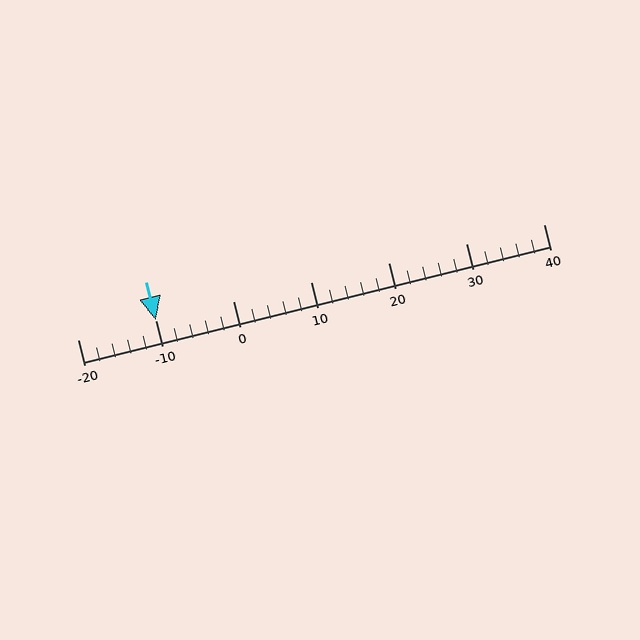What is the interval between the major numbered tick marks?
The major tick marks are spaced 10 units apart.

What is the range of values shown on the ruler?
The ruler shows values from -20 to 40.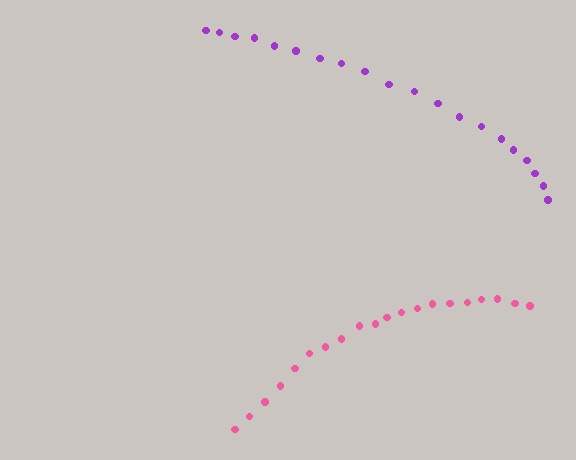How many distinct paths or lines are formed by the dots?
There are 2 distinct paths.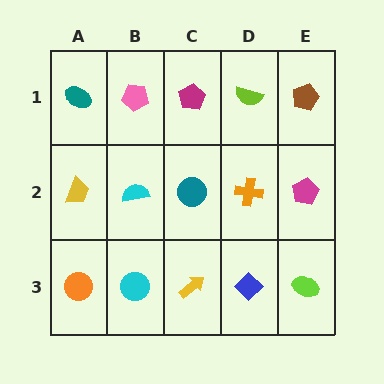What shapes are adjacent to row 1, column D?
An orange cross (row 2, column D), a magenta pentagon (row 1, column C), a brown pentagon (row 1, column E).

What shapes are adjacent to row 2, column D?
A lime semicircle (row 1, column D), a blue diamond (row 3, column D), a teal circle (row 2, column C), a magenta pentagon (row 2, column E).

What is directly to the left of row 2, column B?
A yellow trapezoid.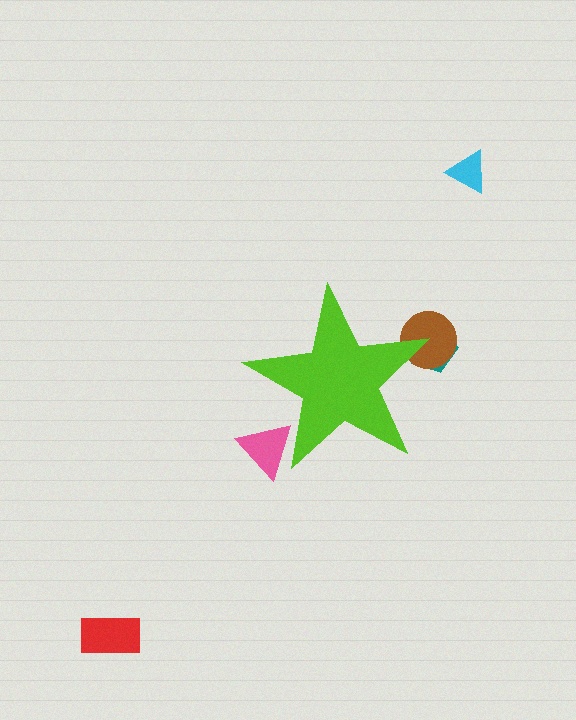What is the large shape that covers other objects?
A lime star.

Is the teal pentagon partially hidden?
Yes, the teal pentagon is partially hidden behind the lime star.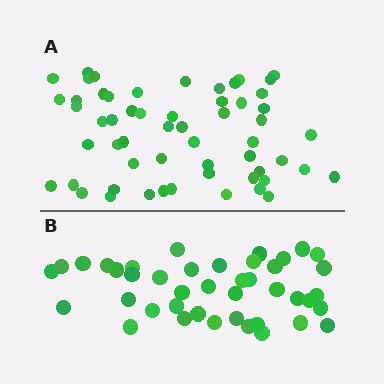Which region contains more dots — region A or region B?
Region A (the top region) has more dots.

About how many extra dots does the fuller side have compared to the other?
Region A has approximately 15 more dots than region B.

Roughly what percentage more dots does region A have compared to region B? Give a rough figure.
About 35% more.